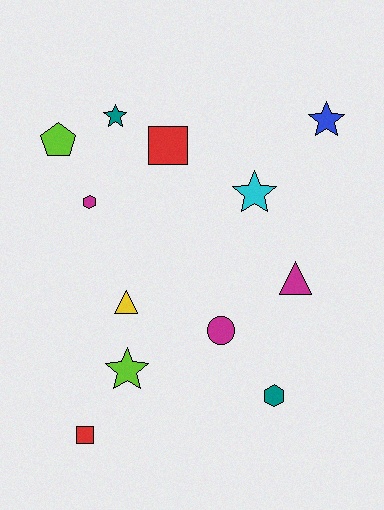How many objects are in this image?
There are 12 objects.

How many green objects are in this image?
There are no green objects.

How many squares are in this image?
There are 2 squares.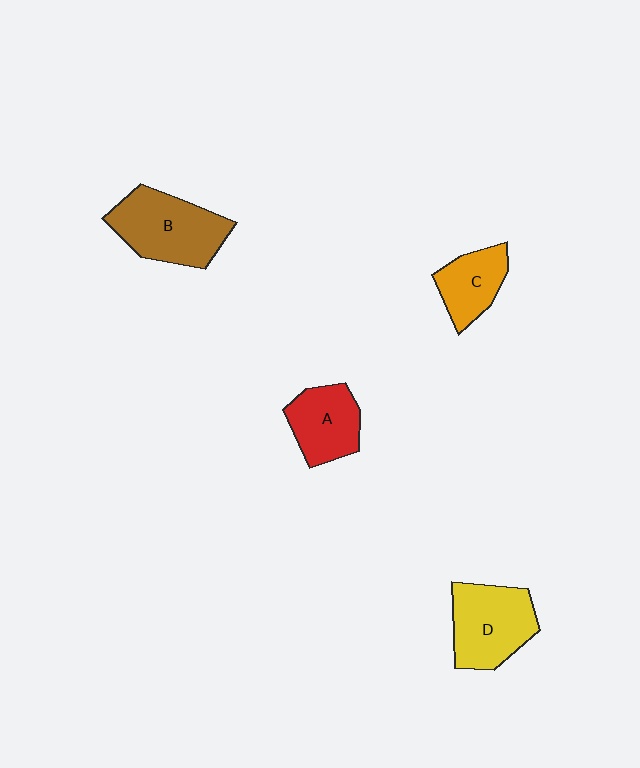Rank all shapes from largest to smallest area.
From largest to smallest: B (brown), D (yellow), A (red), C (orange).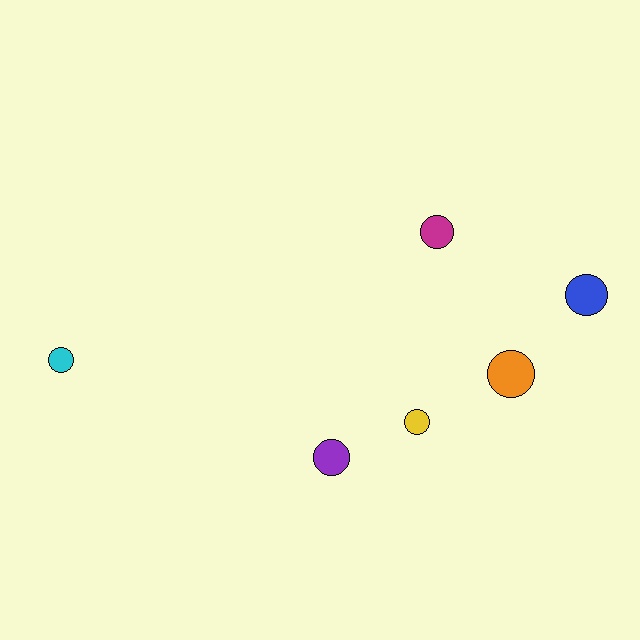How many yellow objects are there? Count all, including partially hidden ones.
There is 1 yellow object.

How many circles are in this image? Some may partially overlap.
There are 6 circles.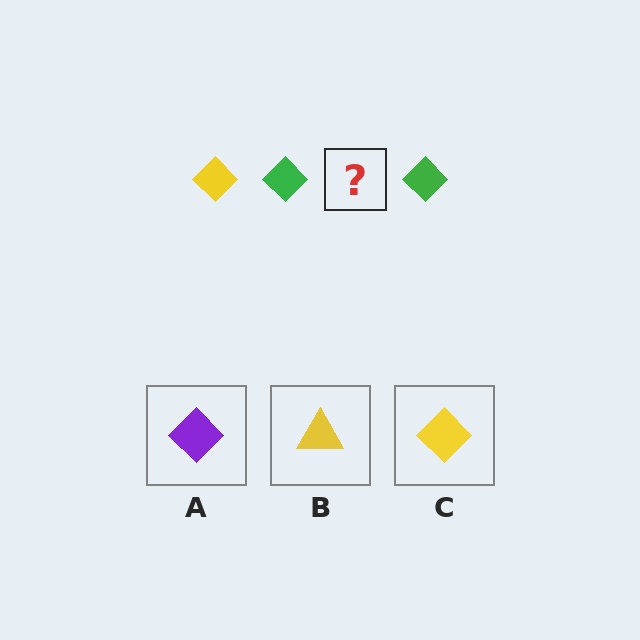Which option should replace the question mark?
Option C.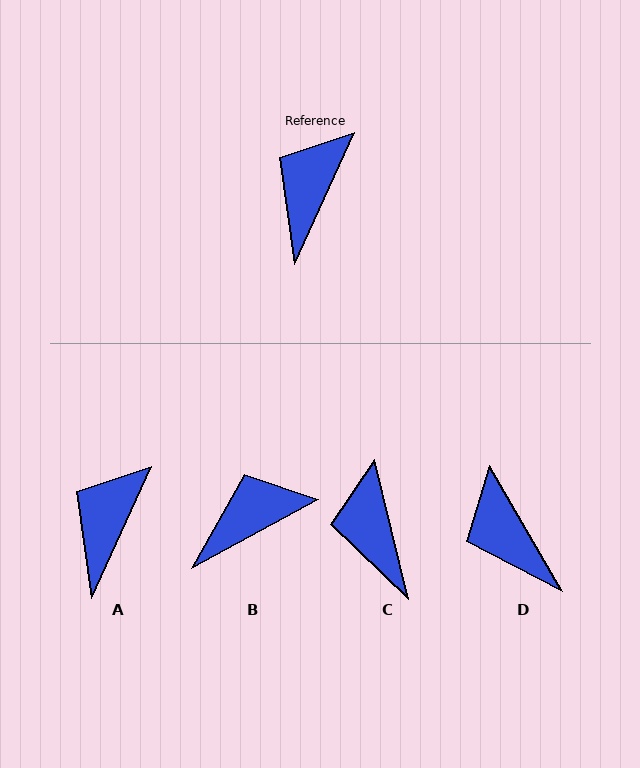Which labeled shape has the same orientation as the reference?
A.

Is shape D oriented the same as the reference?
No, it is off by about 55 degrees.